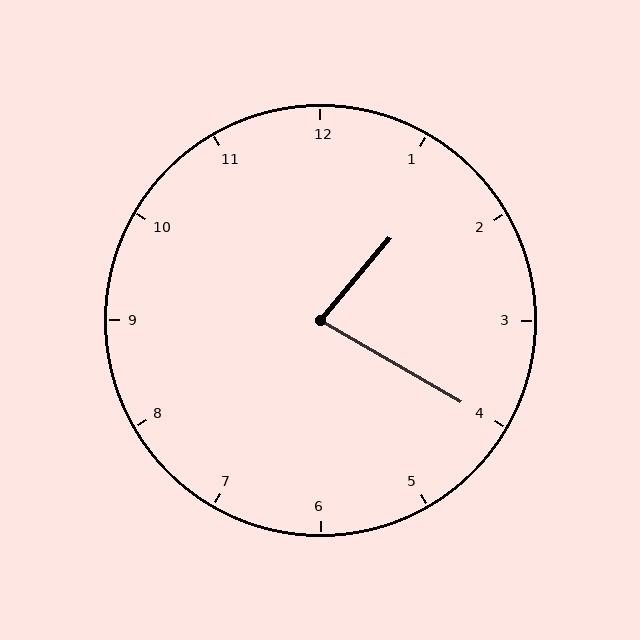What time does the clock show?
1:20.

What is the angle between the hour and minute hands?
Approximately 80 degrees.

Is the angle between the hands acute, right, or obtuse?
It is acute.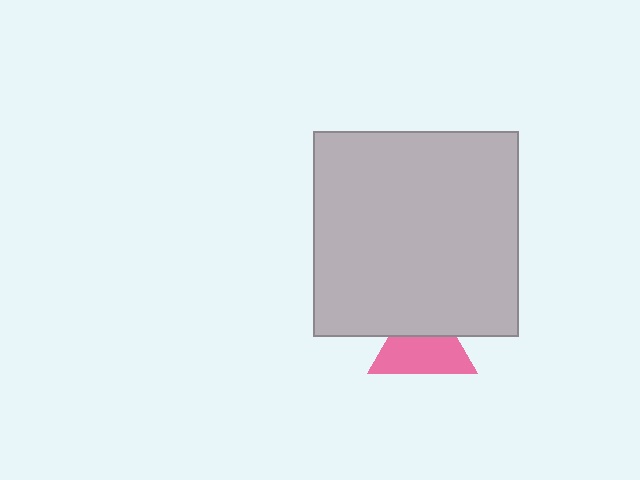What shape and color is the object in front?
The object in front is a light gray square.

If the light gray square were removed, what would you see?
You would see the complete pink triangle.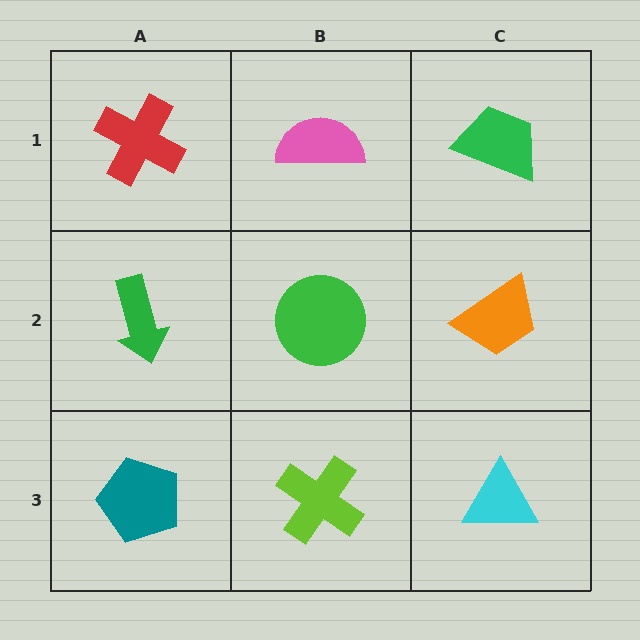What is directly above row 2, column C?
A green trapezoid.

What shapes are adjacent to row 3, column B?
A green circle (row 2, column B), a teal pentagon (row 3, column A), a cyan triangle (row 3, column C).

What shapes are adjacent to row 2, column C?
A green trapezoid (row 1, column C), a cyan triangle (row 3, column C), a green circle (row 2, column B).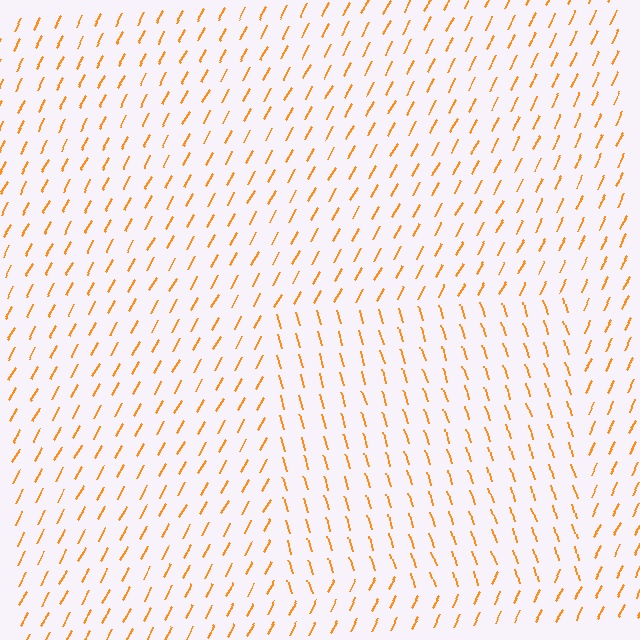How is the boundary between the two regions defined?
The boundary is defined purely by a change in line orientation (approximately 45 degrees difference). All lines are the same color and thickness.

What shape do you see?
I see a rectangle.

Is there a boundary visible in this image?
Yes, there is a texture boundary formed by a change in line orientation.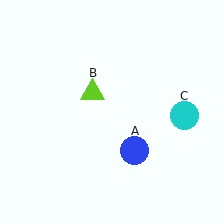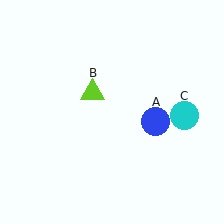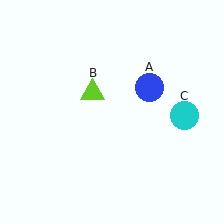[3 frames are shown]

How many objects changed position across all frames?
1 object changed position: blue circle (object A).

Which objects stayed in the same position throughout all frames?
Lime triangle (object B) and cyan circle (object C) remained stationary.